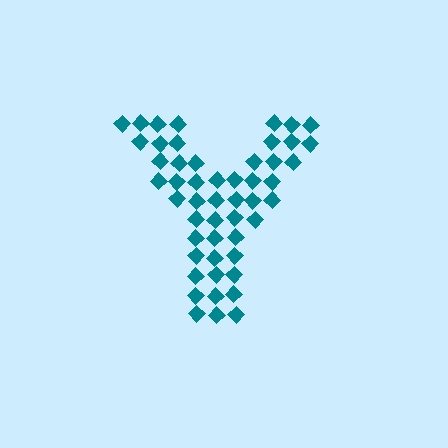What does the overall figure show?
The overall figure shows the letter Y.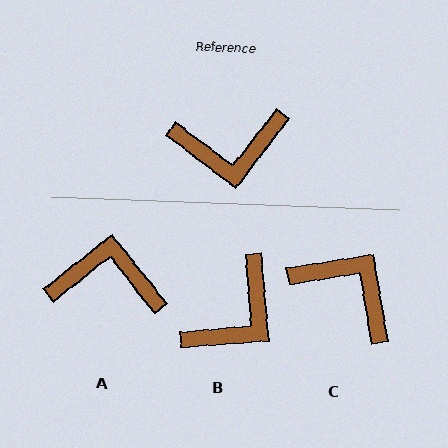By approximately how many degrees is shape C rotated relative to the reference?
Approximately 137 degrees counter-clockwise.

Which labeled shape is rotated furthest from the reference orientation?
A, about 166 degrees away.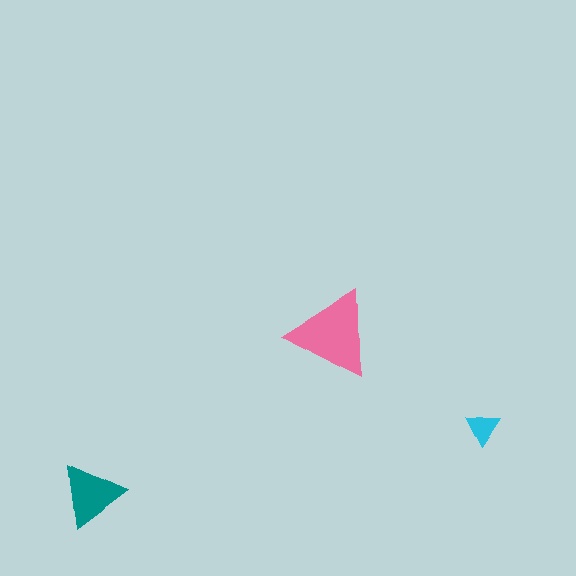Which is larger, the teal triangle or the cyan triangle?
The teal one.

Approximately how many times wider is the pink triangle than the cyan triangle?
About 2.5 times wider.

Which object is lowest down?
The teal triangle is bottommost.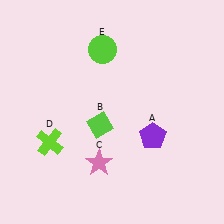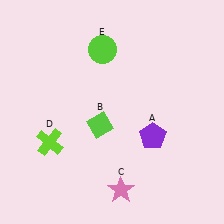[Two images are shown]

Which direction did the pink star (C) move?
The pink star (C) moved down.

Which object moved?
The pink star (C) moved down.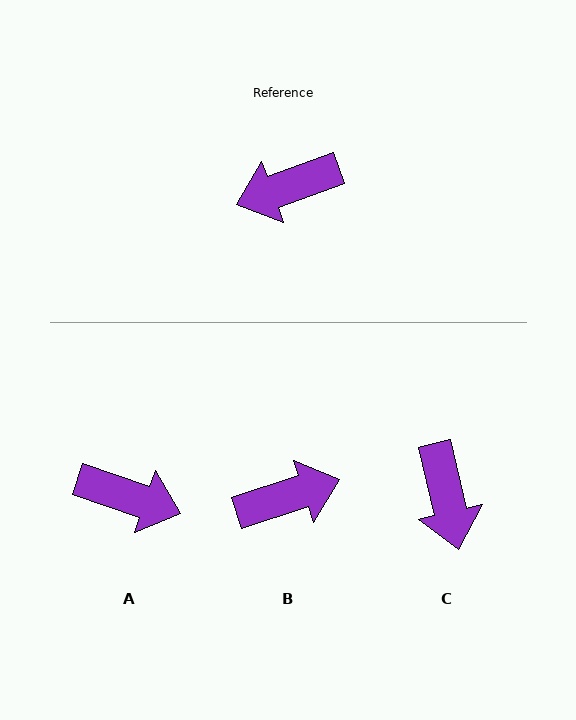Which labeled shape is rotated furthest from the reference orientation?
B, about 178 degrees away.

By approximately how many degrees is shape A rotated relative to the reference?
Approximately 142 degrees counter-clockwise.